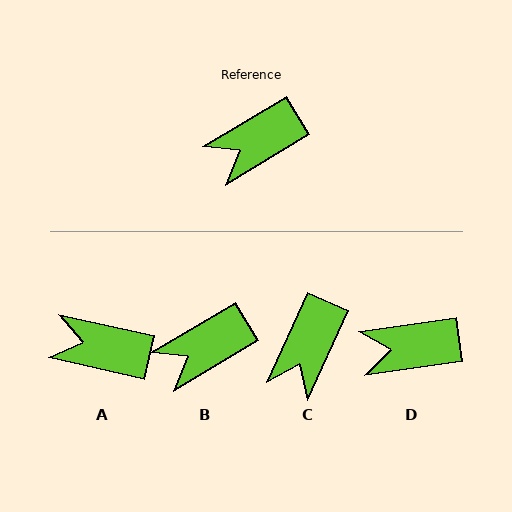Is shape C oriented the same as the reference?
No, it is off by about 35 degrees.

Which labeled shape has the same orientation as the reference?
B.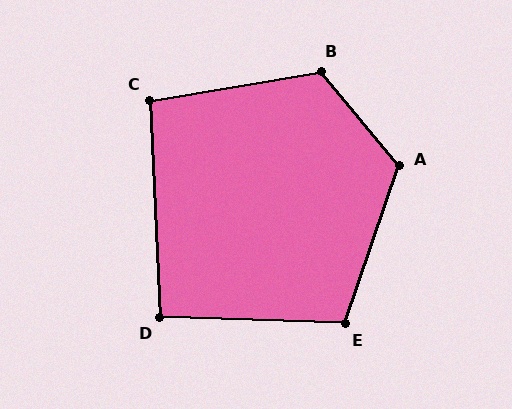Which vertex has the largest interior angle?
A, at approximately 122 degrees.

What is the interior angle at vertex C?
Approximately 97 degrees (obtuse).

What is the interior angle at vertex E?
Approximately 107 degrees (obtuse).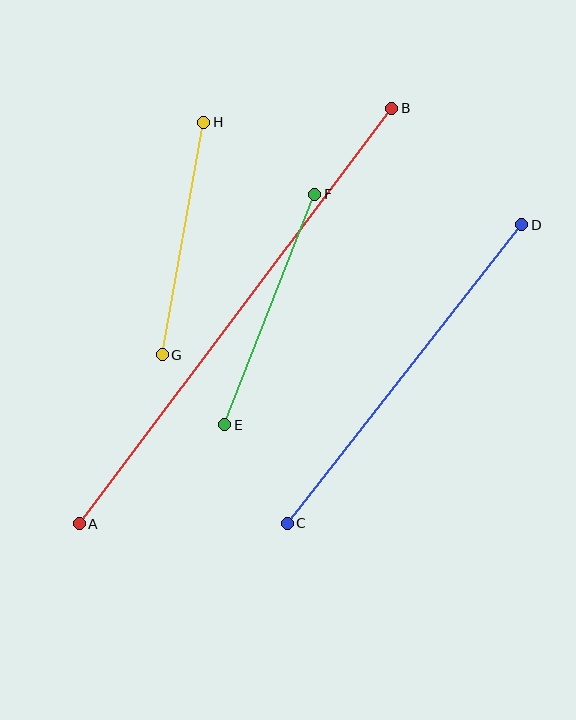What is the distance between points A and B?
The distance is approximately 520 pixels.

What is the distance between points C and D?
The distance is approximately 380 pixels.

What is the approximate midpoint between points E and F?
The midpoint is at approximately (270, 310) pixels.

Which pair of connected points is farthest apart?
Points A and B are farthest apart.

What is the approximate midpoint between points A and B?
The midpoint is at approximately (235, 316) pixels.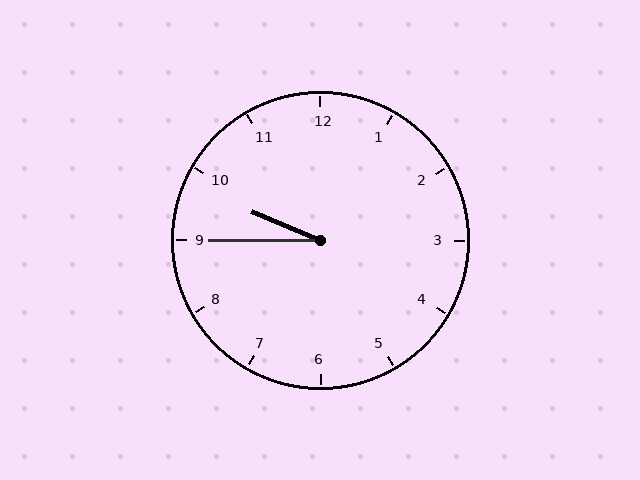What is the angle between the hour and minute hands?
Approximately 22 degrees.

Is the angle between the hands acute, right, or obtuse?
It is acute.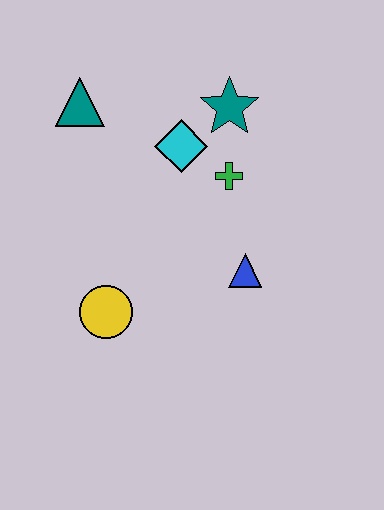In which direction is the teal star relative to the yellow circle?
The teal star is above the yellow circle.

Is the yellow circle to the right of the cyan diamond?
No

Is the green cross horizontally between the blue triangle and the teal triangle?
Yes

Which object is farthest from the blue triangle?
The teal triangle is farthest from the blue triangle.